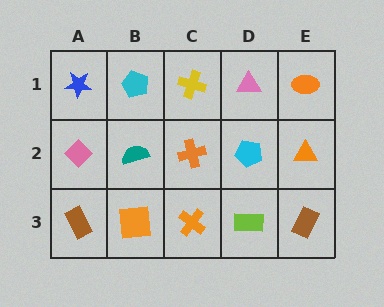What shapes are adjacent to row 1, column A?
A pink diamond (row 2, column A), a cyan pentagon (row 1, column B).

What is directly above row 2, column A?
A blue star.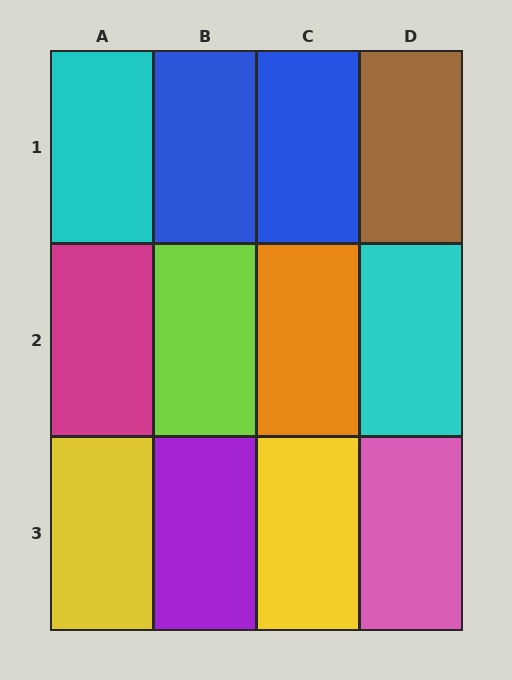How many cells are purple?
1 cell is purple.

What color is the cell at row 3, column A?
Yellow.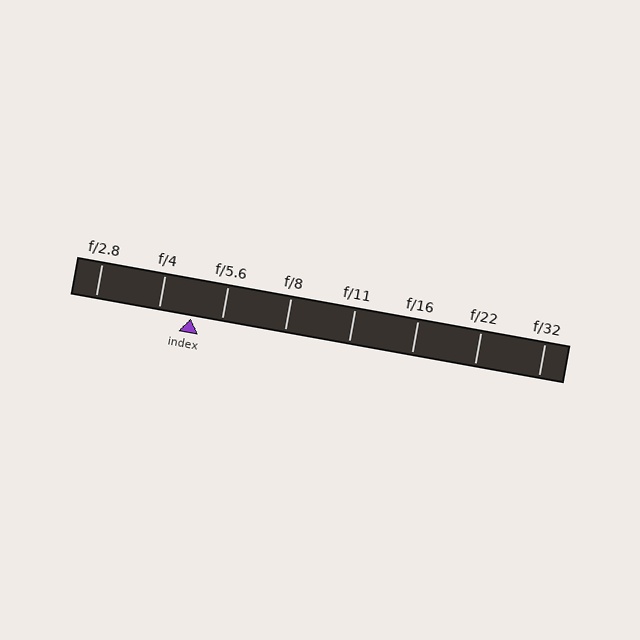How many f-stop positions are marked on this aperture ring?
There are 8 f-stop positions marked.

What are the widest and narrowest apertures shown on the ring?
The widest aperture shown is f/2.8 and the narrowest is f/32.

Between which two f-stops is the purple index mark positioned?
The index mark is between f/4 and f/5.6.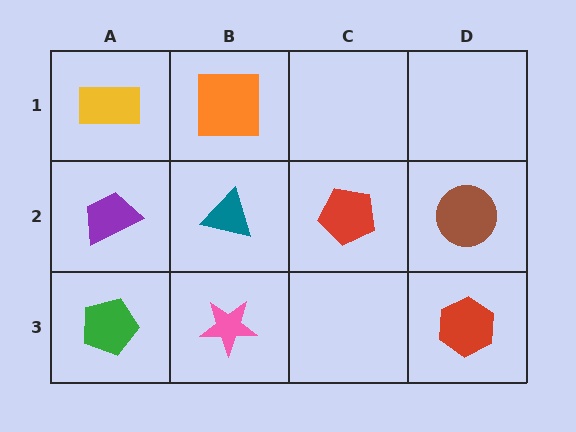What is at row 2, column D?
A brown circle.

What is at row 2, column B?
A teal triangle.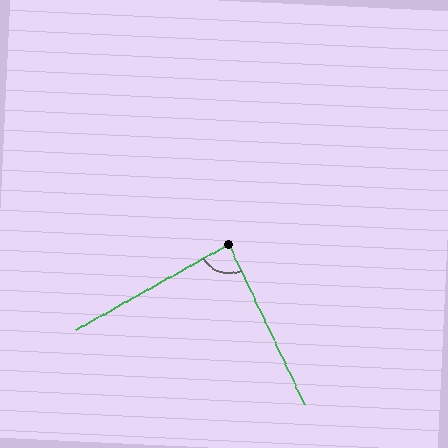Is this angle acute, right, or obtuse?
It is approximately a right angle.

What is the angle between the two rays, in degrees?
Approximately 86 degrees.